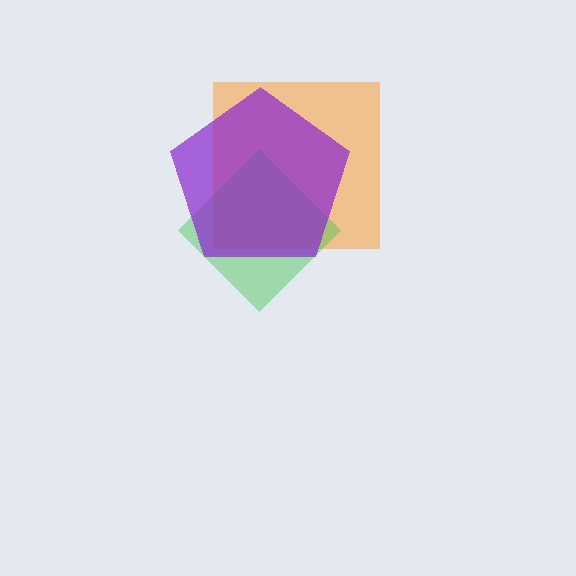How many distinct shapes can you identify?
There are 3 distinct shapes: an orange square, a green diamond, a purple pentagon.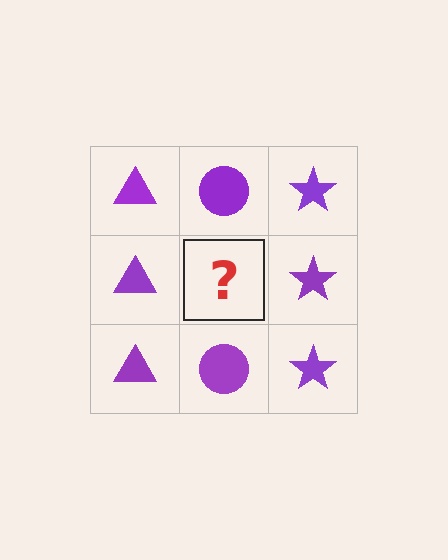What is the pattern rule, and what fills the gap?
The rule is that each column has a consistent shape. The gap should be filled with a purple circle.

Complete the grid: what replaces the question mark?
The question mark should be replaced with a purple circle.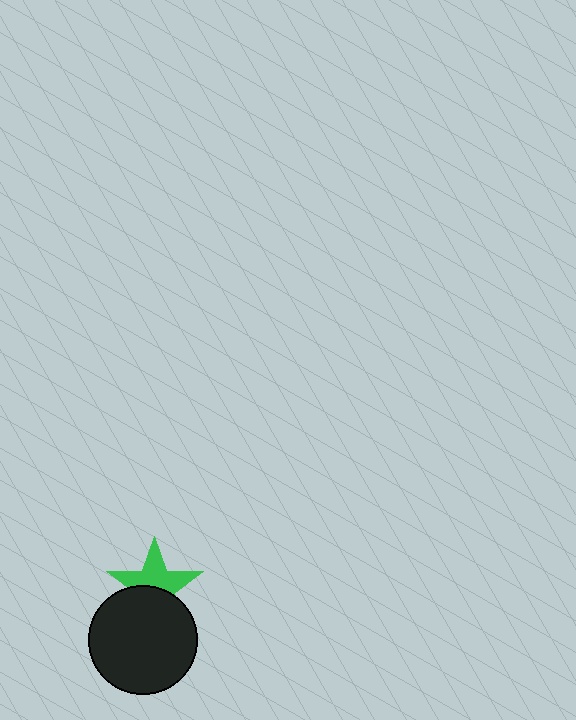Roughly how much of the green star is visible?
About half of it is visible (roughly 55%).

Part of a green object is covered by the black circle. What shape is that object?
It is a star.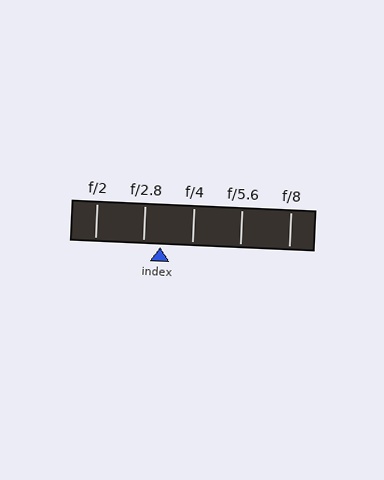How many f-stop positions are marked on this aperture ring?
There are 5 f-stop positions marked.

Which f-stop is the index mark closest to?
The index mark is closest to f/2.8.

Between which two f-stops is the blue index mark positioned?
The index mark is between f/2.8 and f/4.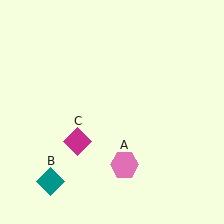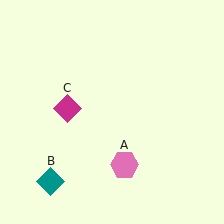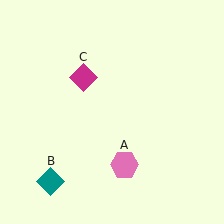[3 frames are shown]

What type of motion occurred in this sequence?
The magenta diamond (object C) rotated clockwise around the center of the scene.